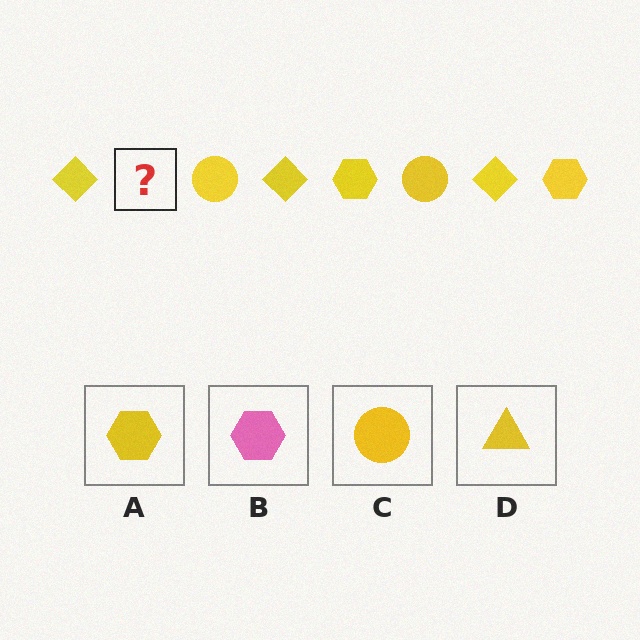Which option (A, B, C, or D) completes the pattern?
A.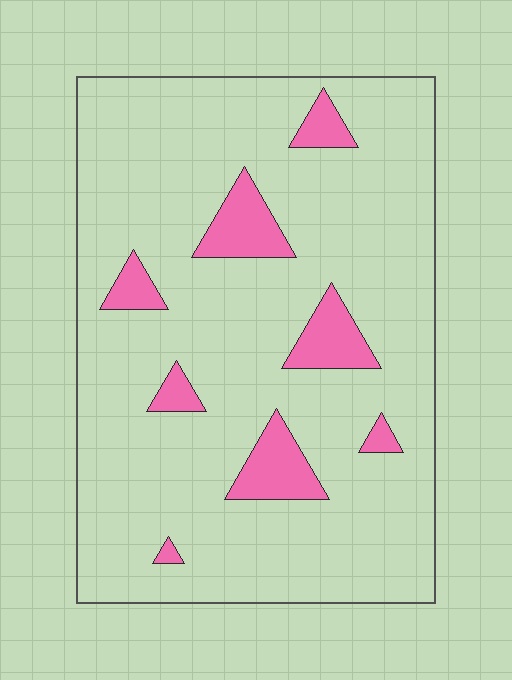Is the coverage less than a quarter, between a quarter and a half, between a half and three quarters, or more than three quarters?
Less than a quarter.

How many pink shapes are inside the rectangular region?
8.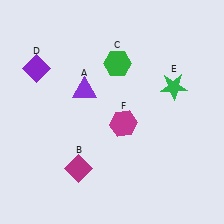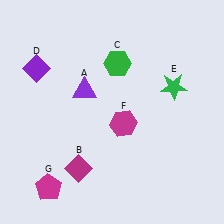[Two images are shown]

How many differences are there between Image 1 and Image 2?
There is 1 difference between the two images.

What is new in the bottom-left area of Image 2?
A magenta pentagon (G) was added in the bottom-left area of Image 2.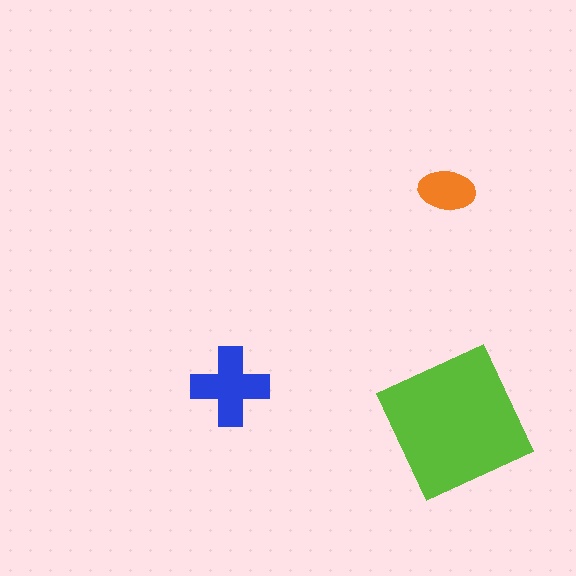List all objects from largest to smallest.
The lime square, the blue cross, the orange ellipse.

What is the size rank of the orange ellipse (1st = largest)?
3rd.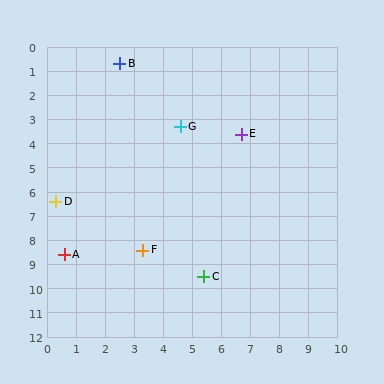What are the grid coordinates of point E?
Point E is at approximately (6.7, 3.6).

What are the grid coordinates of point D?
Point D is at approximately (0.3, 6.4).